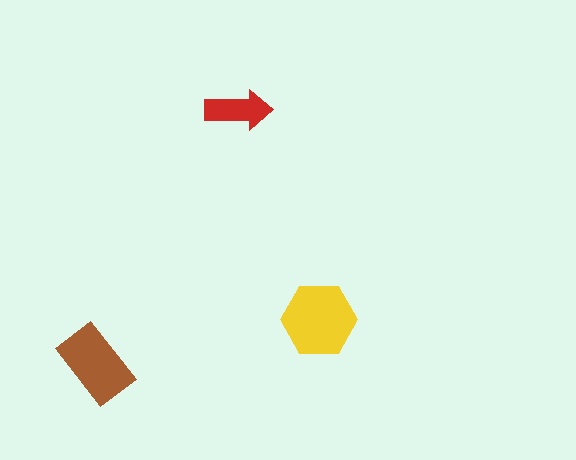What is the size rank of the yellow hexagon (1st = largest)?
1st.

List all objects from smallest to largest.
The red arrow, the brown rectangle, the yellow hexagon.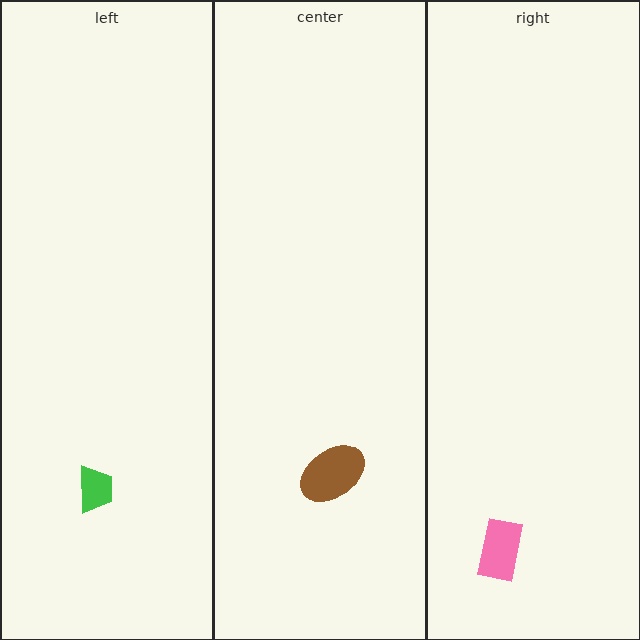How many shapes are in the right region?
1.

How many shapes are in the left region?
1.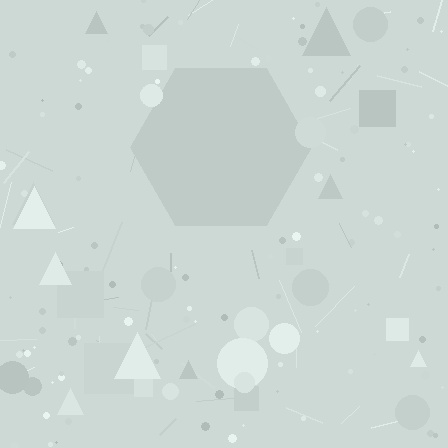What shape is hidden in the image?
A hexagon is hidden in the image.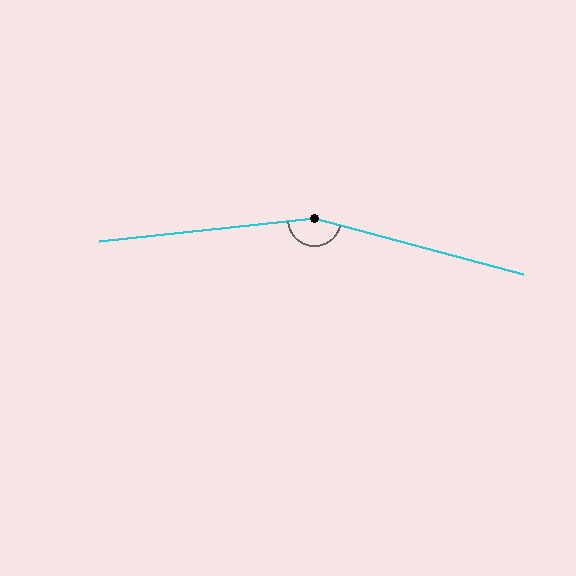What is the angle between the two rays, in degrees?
Approximately 159 degrees.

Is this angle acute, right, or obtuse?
It is obtuse.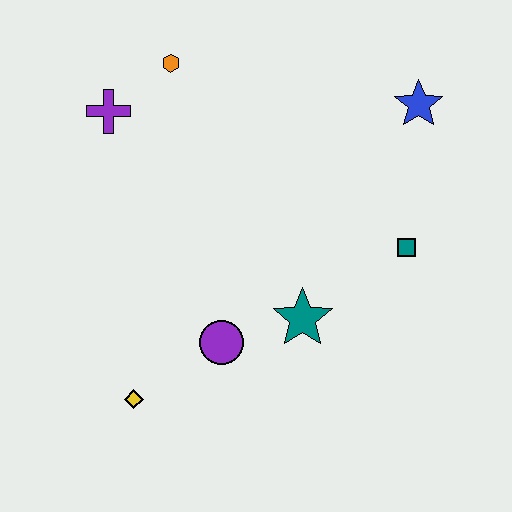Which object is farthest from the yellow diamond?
The blue star is farthest from the yellow diamond.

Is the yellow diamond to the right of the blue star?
No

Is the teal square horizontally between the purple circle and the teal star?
No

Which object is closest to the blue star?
The teal square is closest to the blue star.